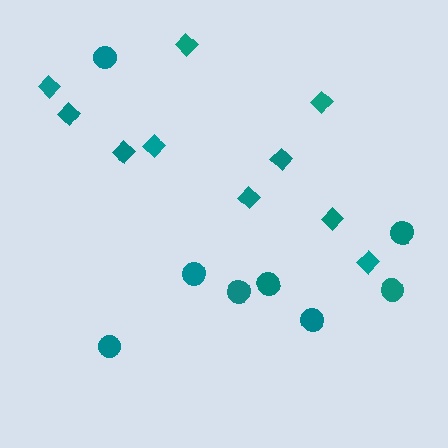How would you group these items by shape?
There are 2 groups: one group of circles (8) and one group of diamonds (10).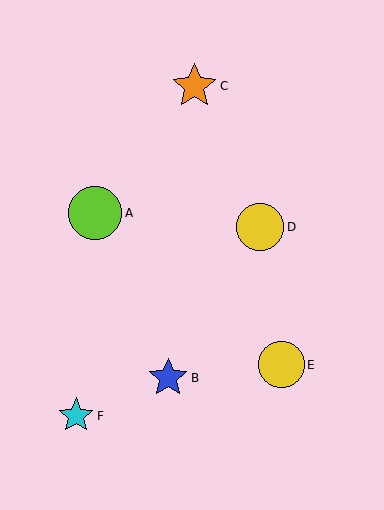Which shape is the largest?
The lime circle (labeled A) is the largest.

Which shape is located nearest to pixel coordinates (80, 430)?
The cyan star (labeled F) at (76, 416) is nearest to that location.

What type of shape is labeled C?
Shape C is an orange star.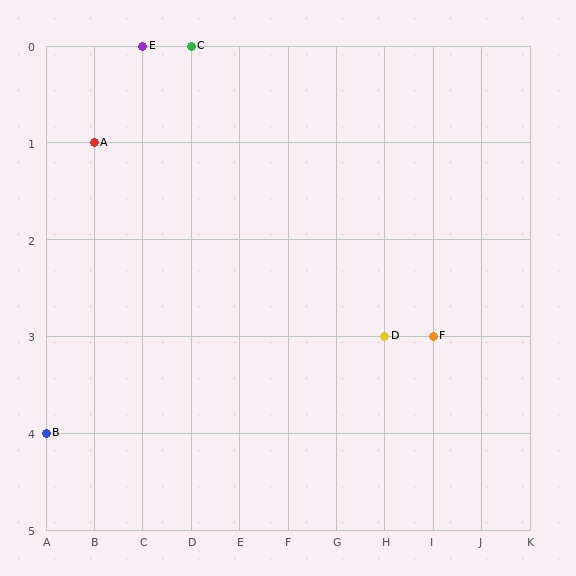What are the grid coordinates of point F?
Point F is at grid coordinates (I, 3).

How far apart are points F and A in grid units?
Points F and A are 7 columns and 2 rows apart (about 7.3 grid units diagonally).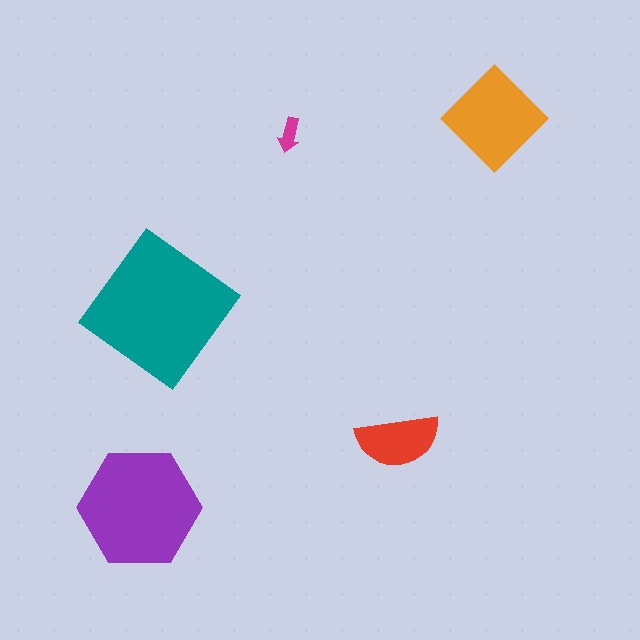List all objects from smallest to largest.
The magenta arrow, the red semicircle, the orange diamond, the purple hexagon, the teal diamond.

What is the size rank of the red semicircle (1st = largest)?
4th.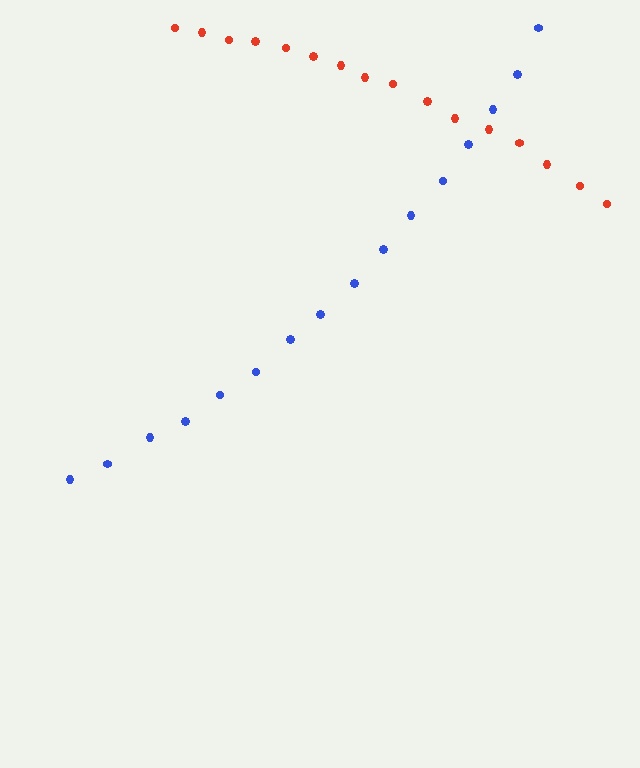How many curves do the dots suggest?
There are 2 distinct paths.